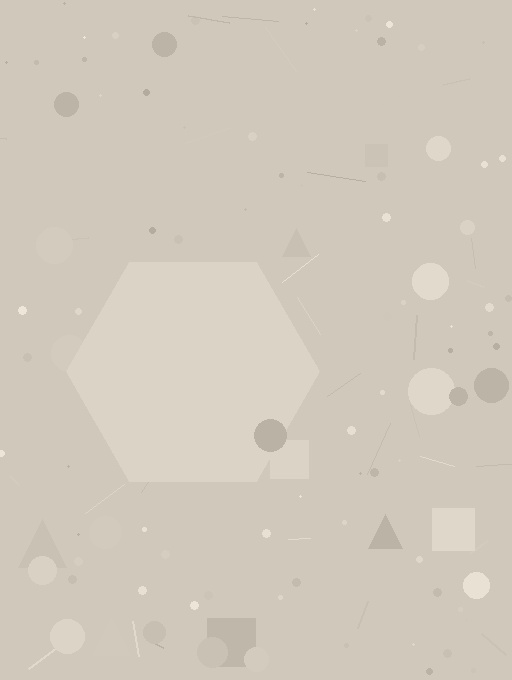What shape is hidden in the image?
A hexagon is hidden in the image.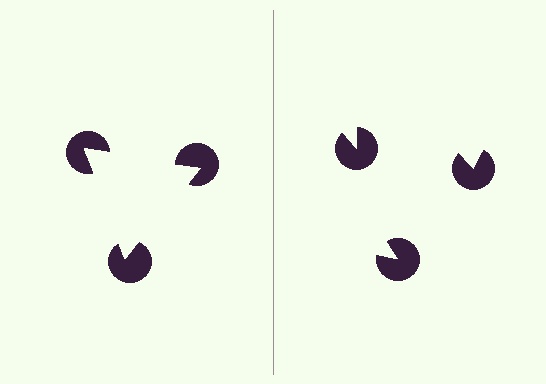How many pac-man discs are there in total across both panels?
6 — 3 on each side.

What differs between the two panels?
The pac-man discs are positioned identically on both sides; only the wedge orientations differ. On the left they align to a triangle; on the right they are misaligned.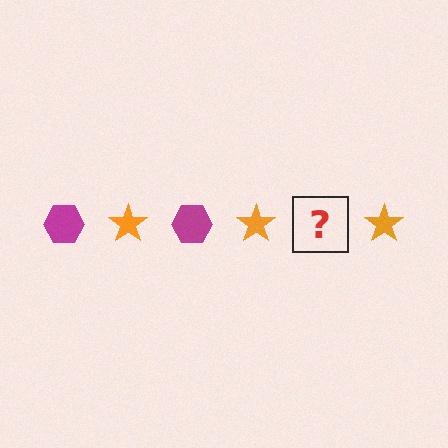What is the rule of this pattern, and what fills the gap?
The rule is that the pattern alternates between magenta hexagon and orange star. The gap should be filled with a magenta hexagon.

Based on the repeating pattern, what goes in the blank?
The blank should be a magenta hexagon.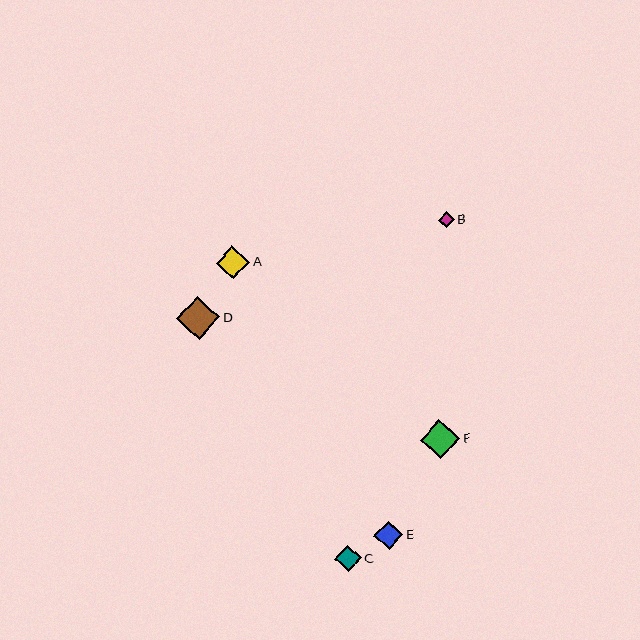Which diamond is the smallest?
Diamond B is the smallest with a size of approximately 15 pixels.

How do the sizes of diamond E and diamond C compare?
Diamond E and diamond C are approximately the same size.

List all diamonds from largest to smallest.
From largest to smallest: D, F, A, E, C, B.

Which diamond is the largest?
Diamond D is the largest with a size of approximately 43 pixels.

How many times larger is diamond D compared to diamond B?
Diamond D is approximately 2.8 times the size of diamond B.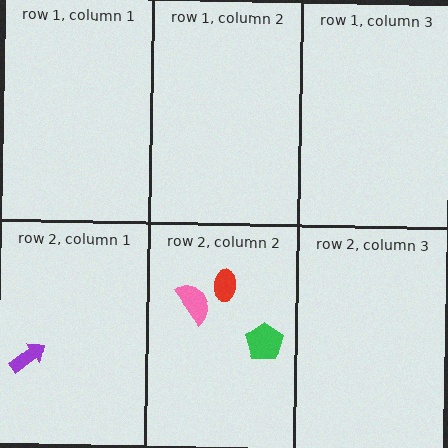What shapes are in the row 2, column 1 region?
The purple arrow.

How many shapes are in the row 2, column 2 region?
3.